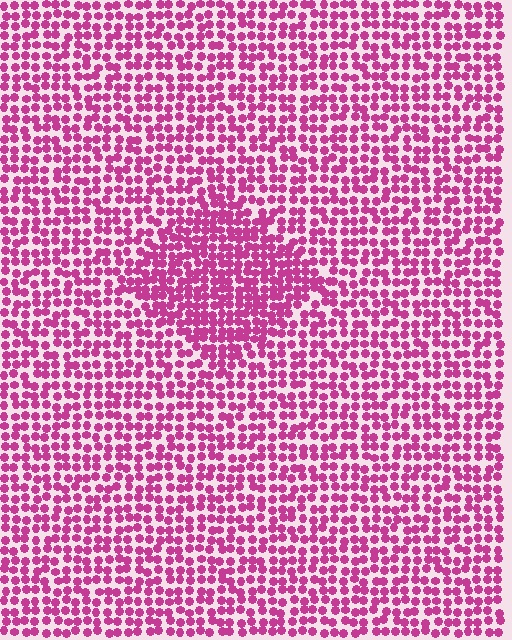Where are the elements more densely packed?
The elements are more densely packed inside the diamond boundary.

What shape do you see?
I see a diamond.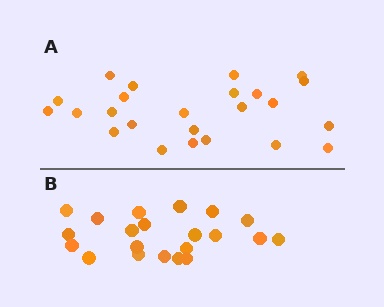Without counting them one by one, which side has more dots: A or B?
Region A (the top region) has more dots.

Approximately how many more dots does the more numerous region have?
Region A has just a few more — roughly 2 or 3 more dots than region B.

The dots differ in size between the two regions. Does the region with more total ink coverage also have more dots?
No. Region B has more total ink coverage because its dots are larger, but region A actually contains more individual dots. Total area can be misleading — the number of items is what matters here.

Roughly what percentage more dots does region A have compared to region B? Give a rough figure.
About 15% more.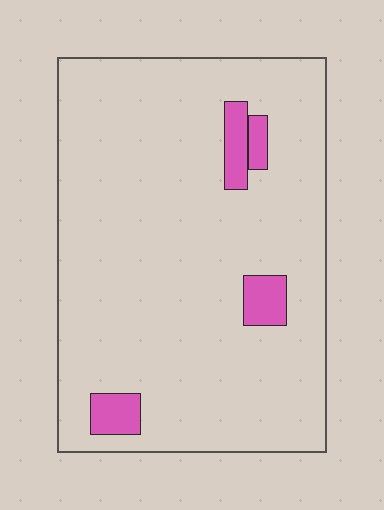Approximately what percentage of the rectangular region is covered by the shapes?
Approximately 5%.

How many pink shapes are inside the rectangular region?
4.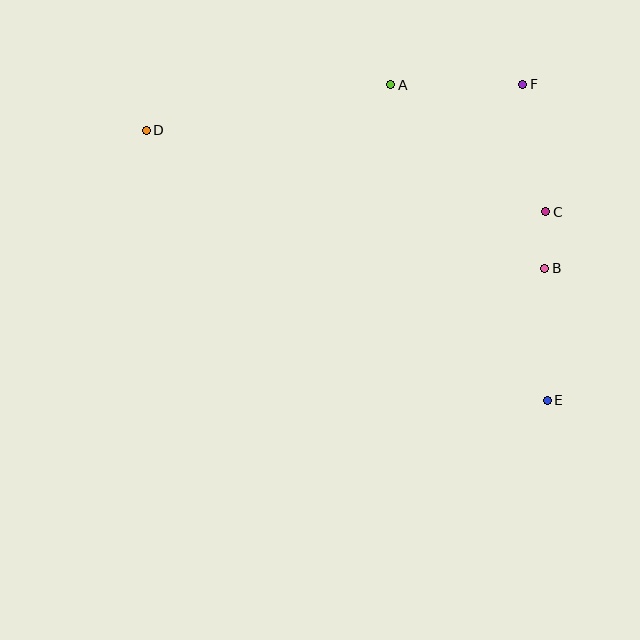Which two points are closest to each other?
Points B and C are closest to each other.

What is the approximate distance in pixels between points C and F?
The distance between C and F is approximately 129 pixels.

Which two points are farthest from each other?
Points D and E are farthest from each other.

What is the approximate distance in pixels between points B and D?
The distance between B and D is approximately 422 pixels.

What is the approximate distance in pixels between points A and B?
The distance between A and B is approximately 240 pixels.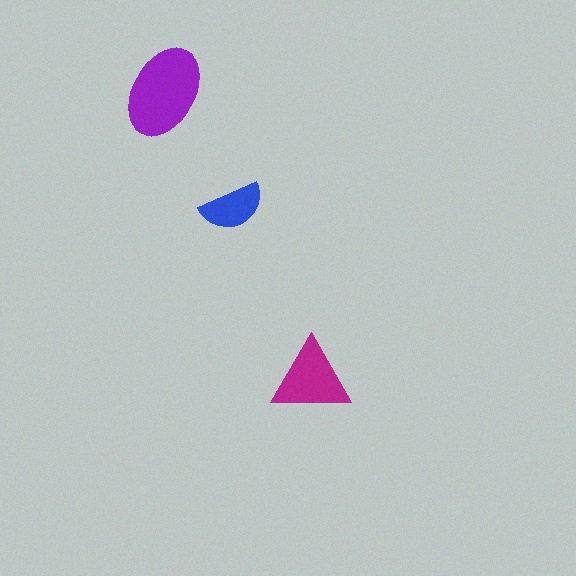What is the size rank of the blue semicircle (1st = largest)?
3rd.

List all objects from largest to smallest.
The purple ellipse, the magenta triangle, the blue semicircle.